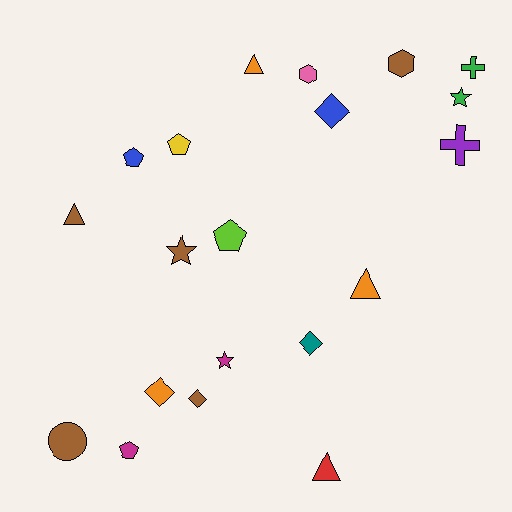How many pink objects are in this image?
There is 1 pink object.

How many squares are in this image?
There are no squares.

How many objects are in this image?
There are 20 objects.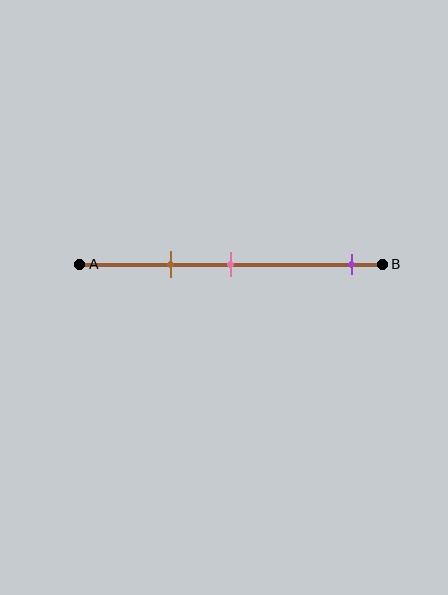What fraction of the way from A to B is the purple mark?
The purple mark is approximately 90% (0.9) of the way from A to B.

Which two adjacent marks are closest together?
The brown and pink marks are the closest adjacent pair.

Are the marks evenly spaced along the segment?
No, the marks are not evenly spaced.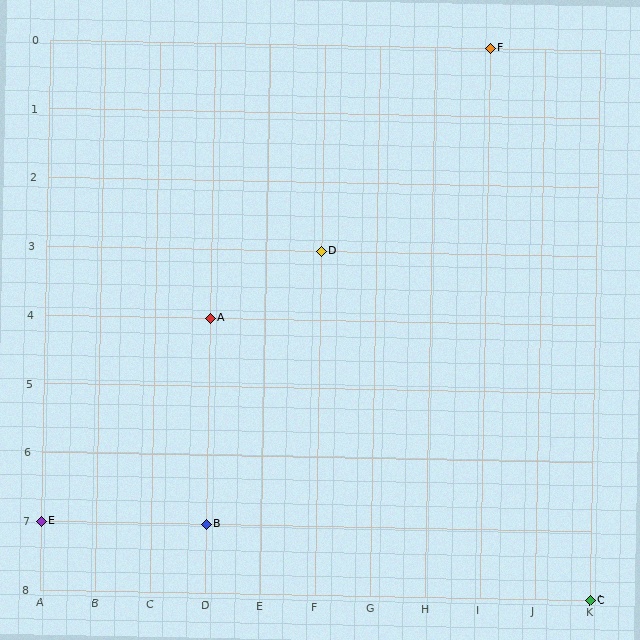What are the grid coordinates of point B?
Point B is at grid coordinates (D, 7).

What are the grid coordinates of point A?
Point A is at grid coordinates (D, 4).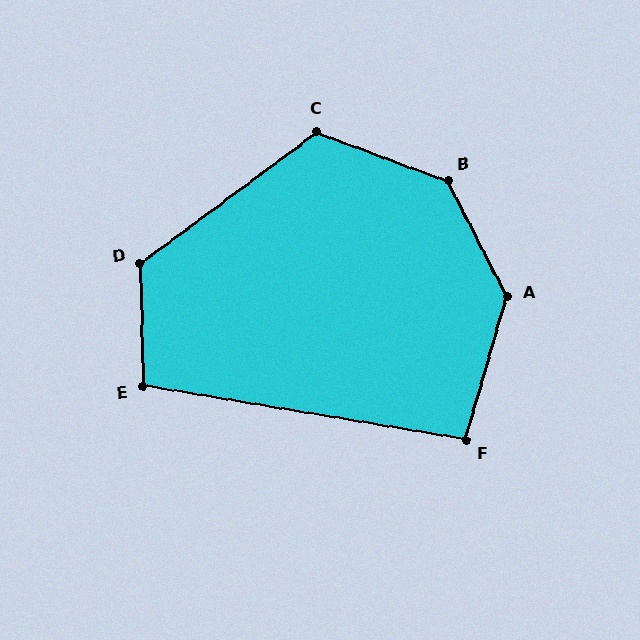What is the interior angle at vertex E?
Approximately 101 degrees (obtuse).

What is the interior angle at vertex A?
Approximately 137 degrees (obtuse).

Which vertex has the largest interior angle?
B, at approximately 138 degrees.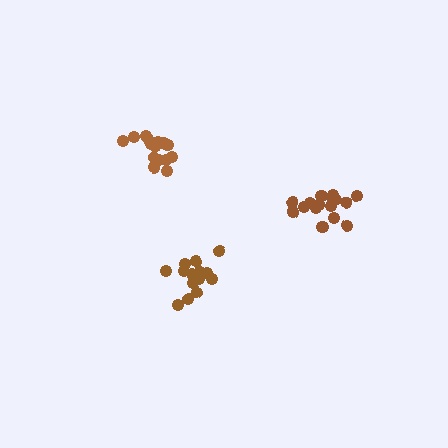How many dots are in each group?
Group 1: 16 dots, Group 2: 16 dots, Group 3: 14 dots (46 total).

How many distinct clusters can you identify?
There are 3 distinct clusters.